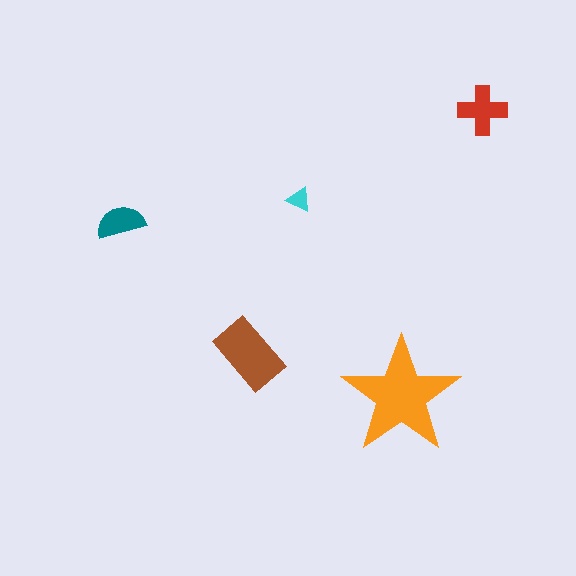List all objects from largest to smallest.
The orange star, the brown rectangle, the red cross, the teal semicircle, the cyan triangle.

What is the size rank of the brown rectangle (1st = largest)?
2nd.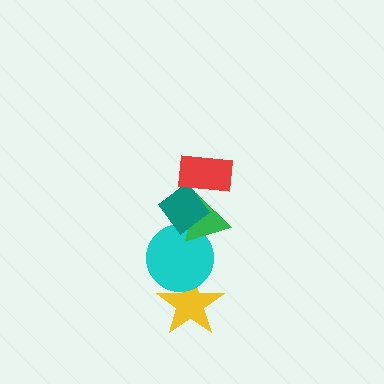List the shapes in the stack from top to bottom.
From top to bottom: the red rectangle, the teal diamond, the green triangle, the cyan circle, the yellow star.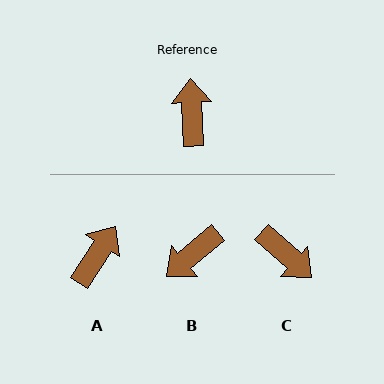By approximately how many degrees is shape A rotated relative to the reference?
Approximately 36 degrees clockwise.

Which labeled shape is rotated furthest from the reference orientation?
C, about 135 degrees away.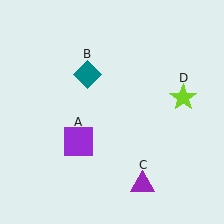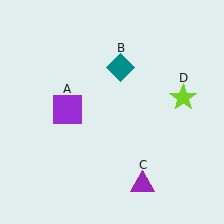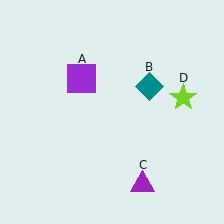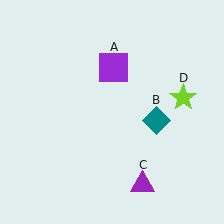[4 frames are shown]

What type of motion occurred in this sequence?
The purple square (object A), teal diamond (object B) rotated clockwise around the center of the scene.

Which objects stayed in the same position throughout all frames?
Purple triangle (object C) and lime star (object D) remained stationary.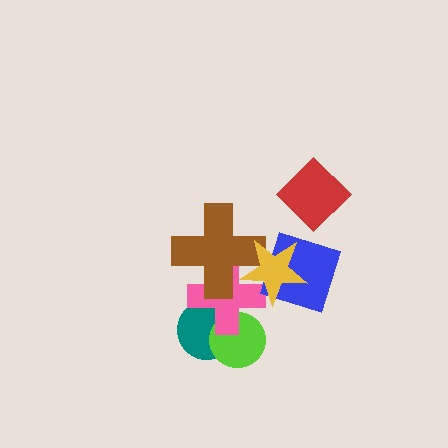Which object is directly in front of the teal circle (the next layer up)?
The lime circle is directly in front of the teal circle.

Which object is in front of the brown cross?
The yellow star is in front of the brown cross.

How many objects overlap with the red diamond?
0 objects overlap with the red diamond.